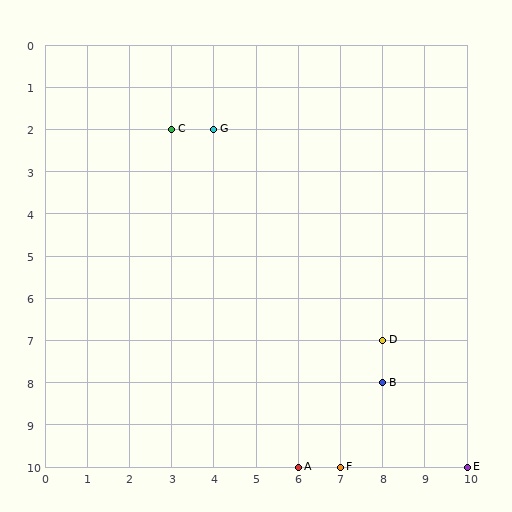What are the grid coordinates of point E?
Point E is at grid coordinates (10, 10).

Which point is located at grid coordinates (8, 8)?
Point B is at (8, 8).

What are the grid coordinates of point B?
Point B is at grid coordinates (8, 8).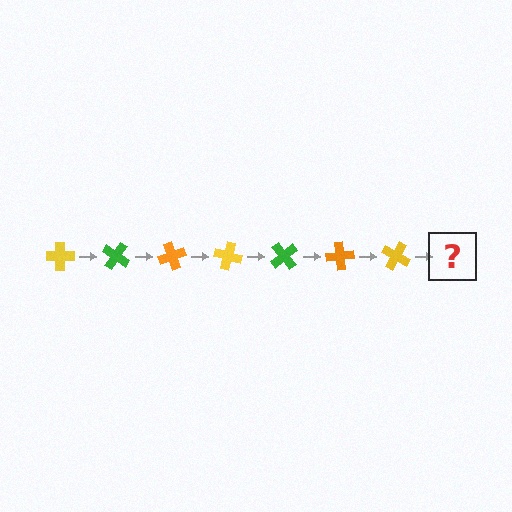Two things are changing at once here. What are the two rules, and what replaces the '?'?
The two rules are that it rotates 35 degrees each step and the color cycles through yellow, green, and orange. The '?' should be a green cross, rotated 245 degrees from the start.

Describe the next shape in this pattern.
It should be a green cross, rotated 245 degrees from the start.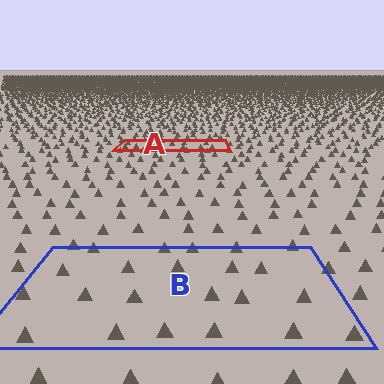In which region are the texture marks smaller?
The texture marks are smaller in region A, because it is farther away.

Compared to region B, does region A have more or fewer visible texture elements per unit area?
Region A has more texture elements per unit area — they are packed more densely because it is farther away.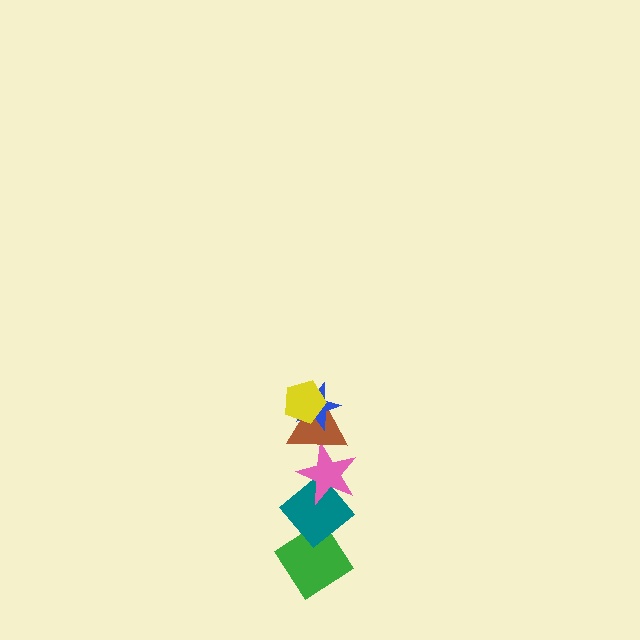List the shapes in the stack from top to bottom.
From top to bottom: the yellow pentagon, the blue star, the brown triangle, the pink star, the teal diamond, the green diamond.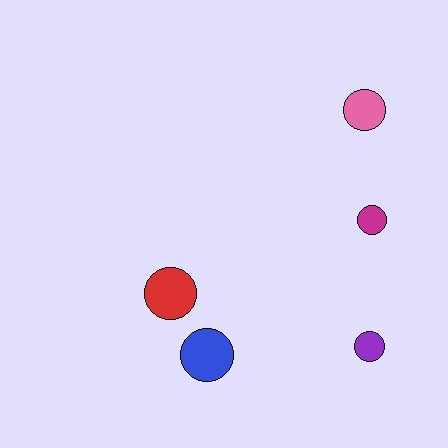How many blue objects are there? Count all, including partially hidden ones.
There is 1 blue object.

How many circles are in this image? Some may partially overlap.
There are 5 circles.